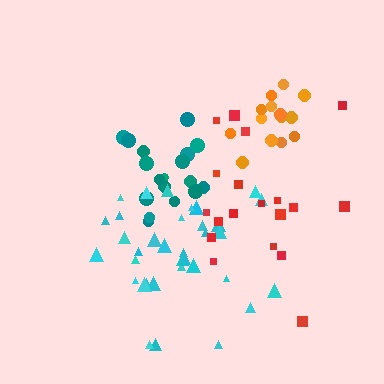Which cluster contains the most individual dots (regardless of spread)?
Cyan (35).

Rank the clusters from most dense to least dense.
orange, teal, cyan, red.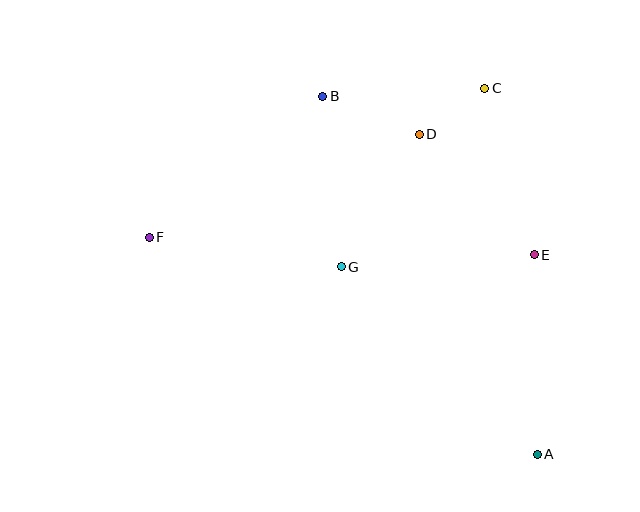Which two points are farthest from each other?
Points A and F are farthest from each other.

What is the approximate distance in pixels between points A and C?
The distance between A and C is approximately 369 pixels.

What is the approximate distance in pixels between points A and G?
The distance between A and G is approximately 271 pixels.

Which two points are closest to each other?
Points C and D are closest to each other.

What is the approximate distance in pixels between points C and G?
The distance between C and G is approximately 229 pixels.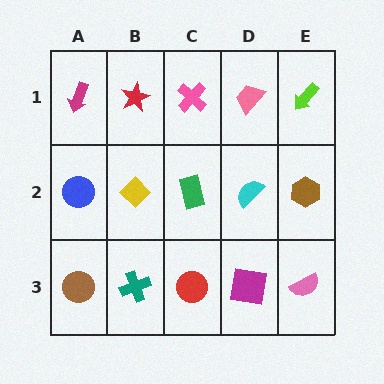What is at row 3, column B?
A teal cross.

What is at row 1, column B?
A red star.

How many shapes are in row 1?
5 shapes.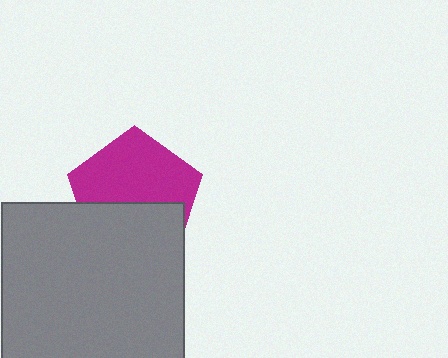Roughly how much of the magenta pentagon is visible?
About half of it is visible (roughly 57%).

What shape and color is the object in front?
The object in front is a gray square.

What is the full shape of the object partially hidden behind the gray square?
The partially hidden object is a magenta pentagon.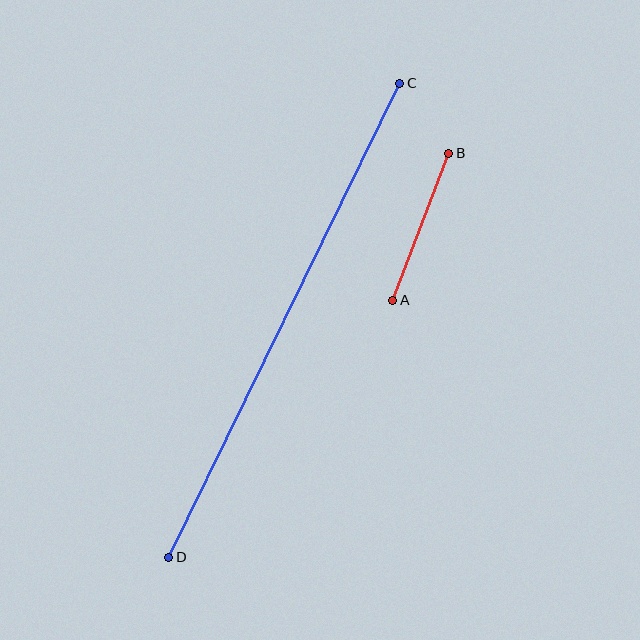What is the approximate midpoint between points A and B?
The midpoint is at approximately (421, 227) pixels.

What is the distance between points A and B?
The distance is approximately 157 pixels.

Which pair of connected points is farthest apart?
Points C and D are farthest apart.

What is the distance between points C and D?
The distance is approximately 527 pixels.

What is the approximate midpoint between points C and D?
The midpoint is at approximately (284, 320) pixels.